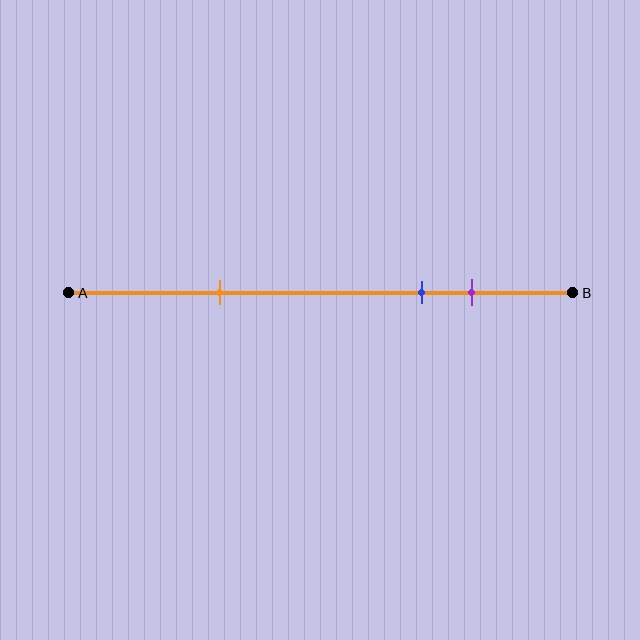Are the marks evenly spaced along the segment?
No, the marks are not evenly spaced.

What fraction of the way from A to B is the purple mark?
The purple mark is approximately 80% (0.8) of the way from A to B.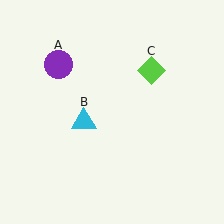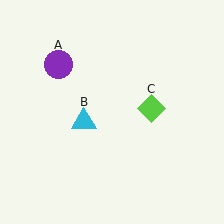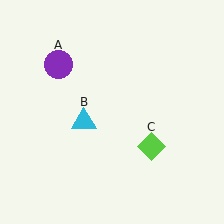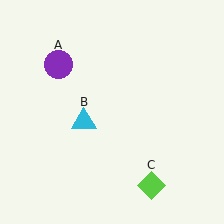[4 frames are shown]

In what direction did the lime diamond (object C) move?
The lime diamond (object C) moved down.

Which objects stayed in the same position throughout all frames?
Purple circle (object A) and cyan triangle (object B) remained stationary.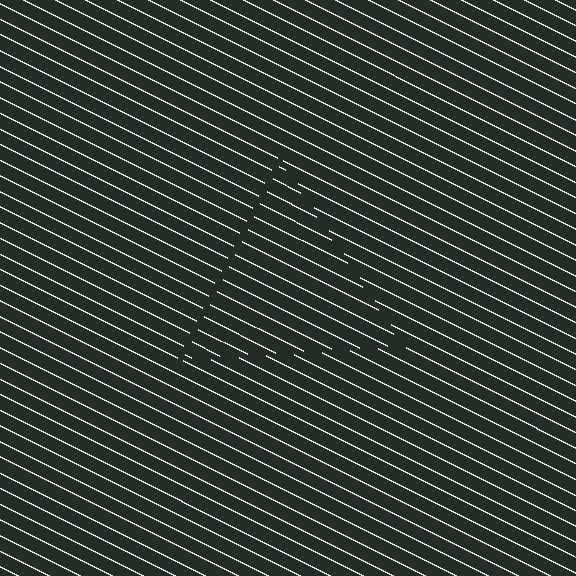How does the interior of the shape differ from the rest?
The interior of the shape contains the same grating, shifted by half a period — the contour is defined by the phase discontinuity where line-ends from the inner and outer gratings abut.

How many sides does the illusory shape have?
3 sides — the line-ends trace a triangle.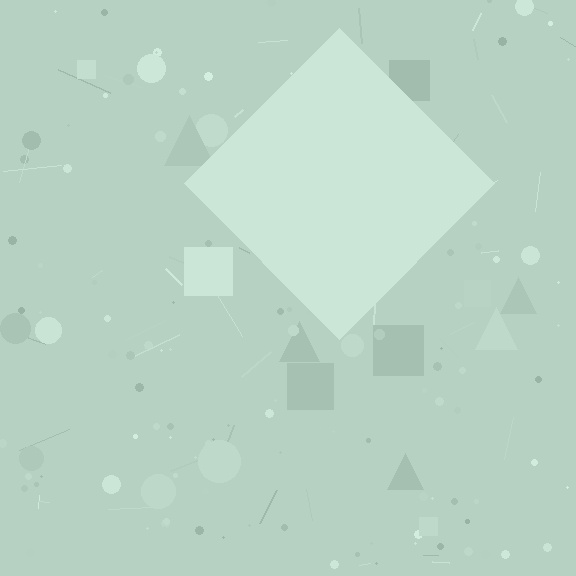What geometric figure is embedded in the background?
A diamond is embedded in the background.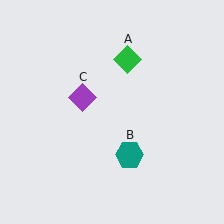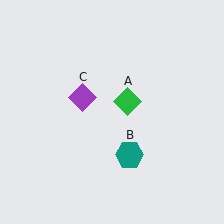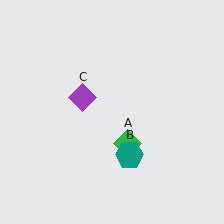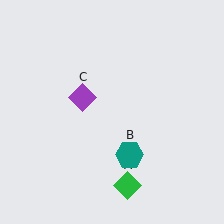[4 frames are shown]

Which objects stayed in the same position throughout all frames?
Teal hexagon (object B) and purple diamond (object C) remained stationary.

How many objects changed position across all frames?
1 object changed position: green diamond (object A).